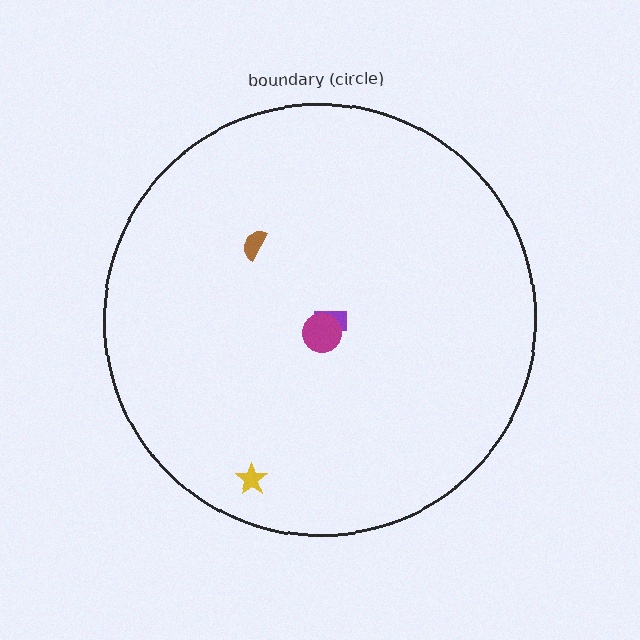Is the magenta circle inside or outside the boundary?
Inside.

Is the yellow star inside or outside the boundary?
Inside.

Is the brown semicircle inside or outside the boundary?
Inside.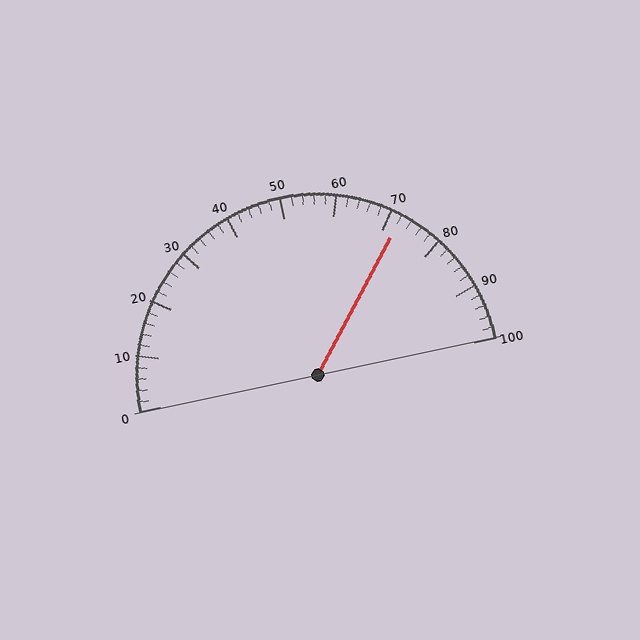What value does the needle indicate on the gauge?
The needle indicates approximately 72.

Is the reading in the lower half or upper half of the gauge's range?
The reading is in the upper half of the range (0 to 100).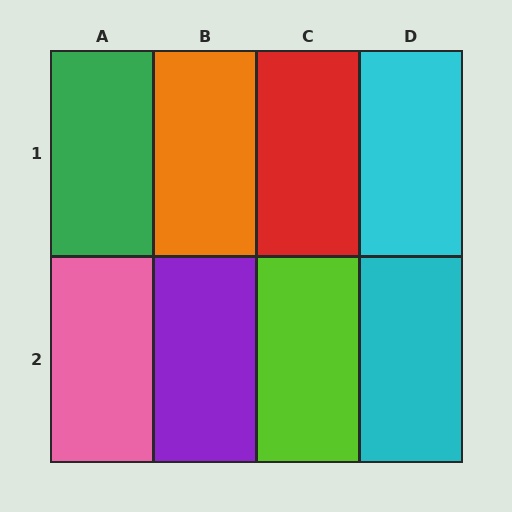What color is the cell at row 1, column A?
Green.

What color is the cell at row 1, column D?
Cyan.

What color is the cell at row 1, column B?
Orange.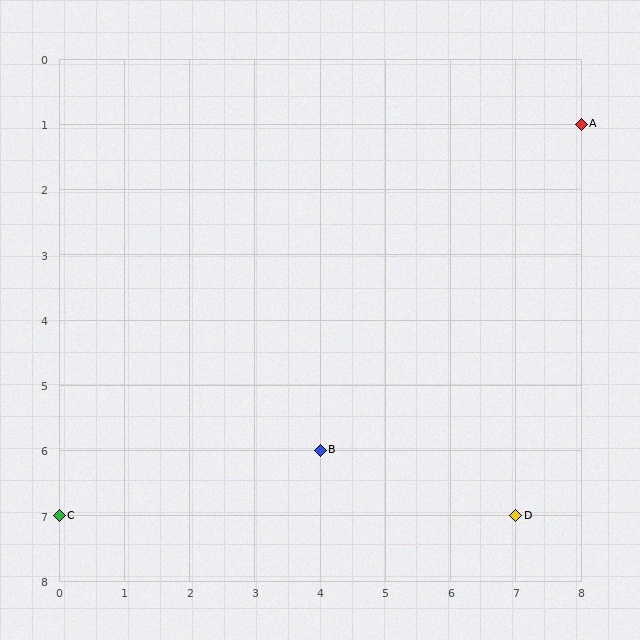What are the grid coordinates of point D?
Point D is at grid coordinates (7, 7).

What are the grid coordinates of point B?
Point B is at grid coordinates (4, 6).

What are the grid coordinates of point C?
Point C is at grid coordinates (0, 7).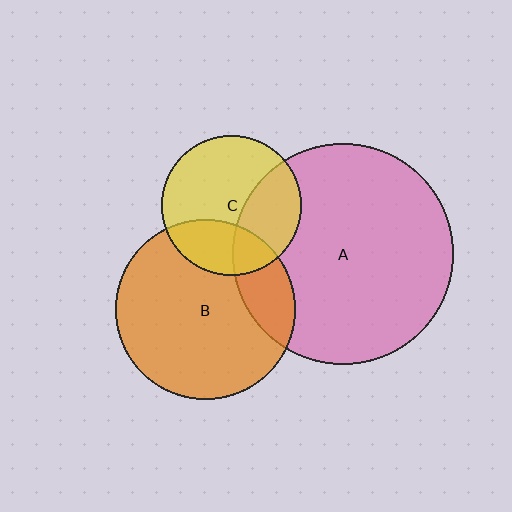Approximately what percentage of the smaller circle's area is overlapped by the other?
Approximately 35%.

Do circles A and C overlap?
Yes.